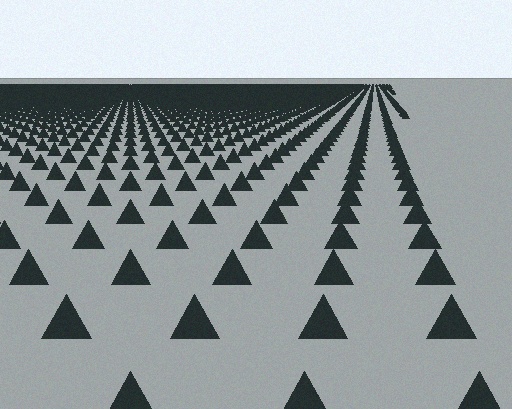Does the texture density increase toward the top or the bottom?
Density increases toward the top.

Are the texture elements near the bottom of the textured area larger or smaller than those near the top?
Larger. Near the bottom, elements are closer to the viewer and appear at a bigger on-screen size.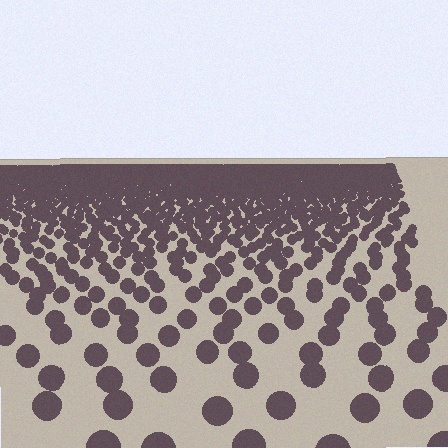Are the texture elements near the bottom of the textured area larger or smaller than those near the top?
Larger. Near the bottom, elements are closer to the viewer and appear at a bigger on-screen size.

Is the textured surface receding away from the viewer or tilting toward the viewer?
The surface is receding away from the viewer. Texture elements get smaller and denser toward the top.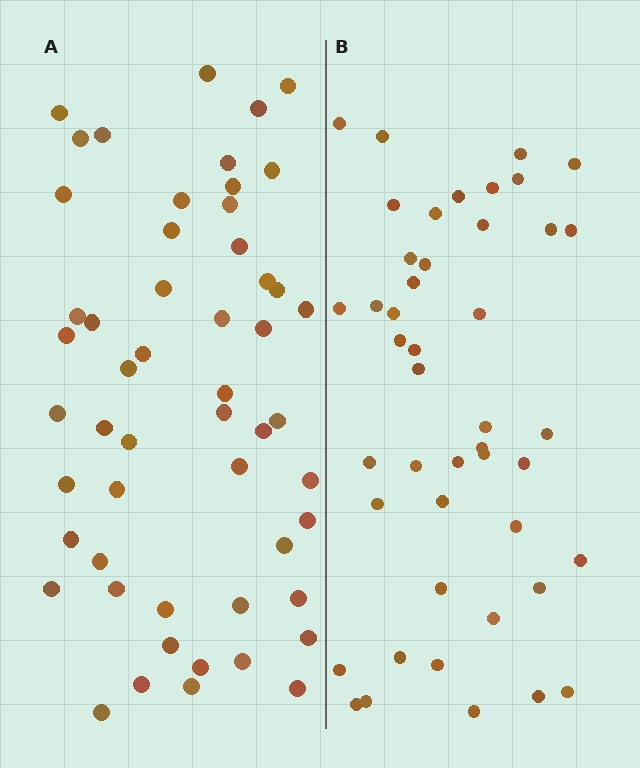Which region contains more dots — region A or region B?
Region A (the left region) has more dots.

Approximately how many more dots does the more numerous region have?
Region A has roughly 8 or so more dots than region B.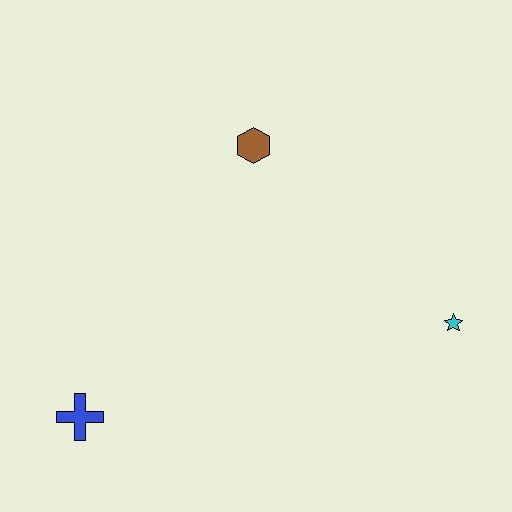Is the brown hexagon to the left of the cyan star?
Yes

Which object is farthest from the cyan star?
The blue cross is farthest from the cyan star.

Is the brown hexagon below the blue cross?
No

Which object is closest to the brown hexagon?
The cyan star is closest to the brown hexagon.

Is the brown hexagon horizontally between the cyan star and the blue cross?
Yes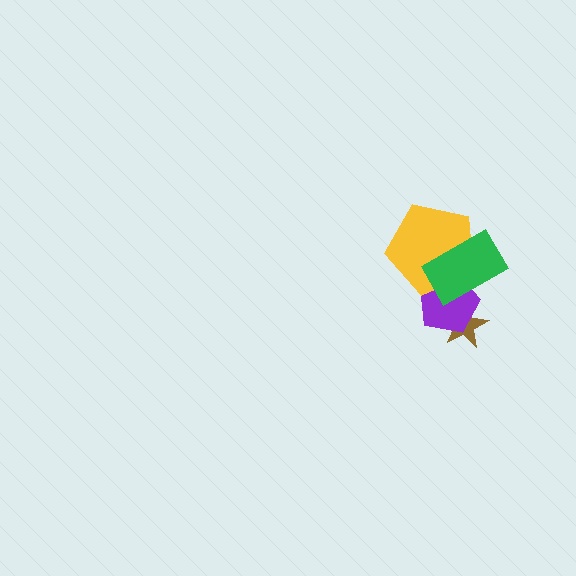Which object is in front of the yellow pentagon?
The green rectangle is in front of the yellow pentagon.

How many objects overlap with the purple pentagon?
3 objects overlap with the purple pentagon.